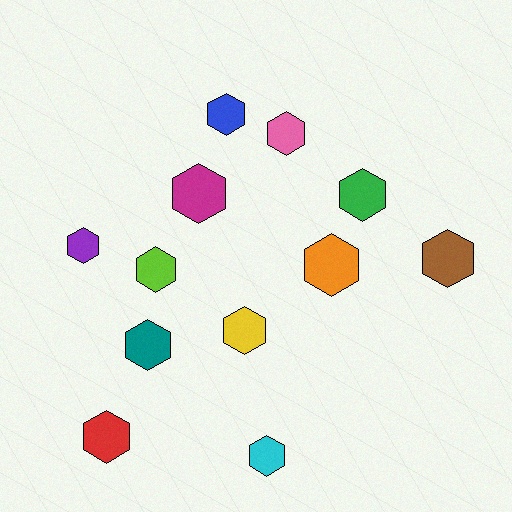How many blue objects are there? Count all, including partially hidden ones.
There is 1 blue object.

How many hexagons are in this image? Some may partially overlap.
There are 12 hexagons.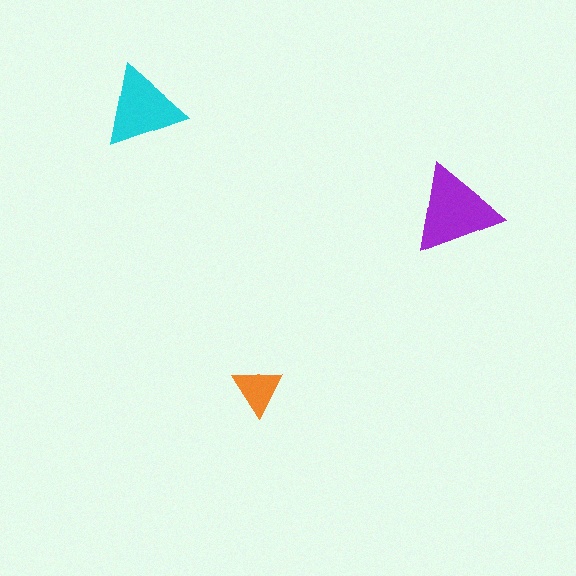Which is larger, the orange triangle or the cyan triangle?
The cyan one.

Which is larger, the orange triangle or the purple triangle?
The purple one.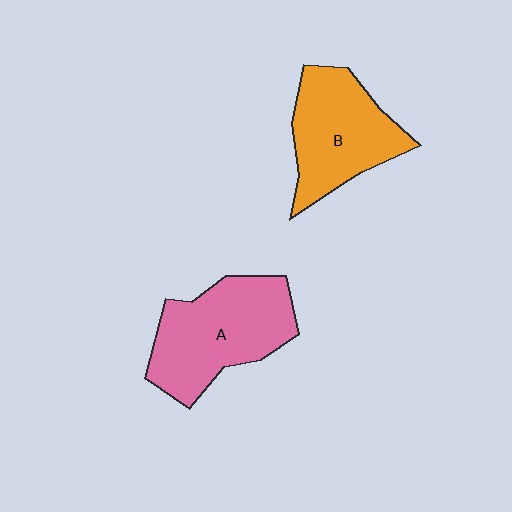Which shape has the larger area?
Shape A (pink).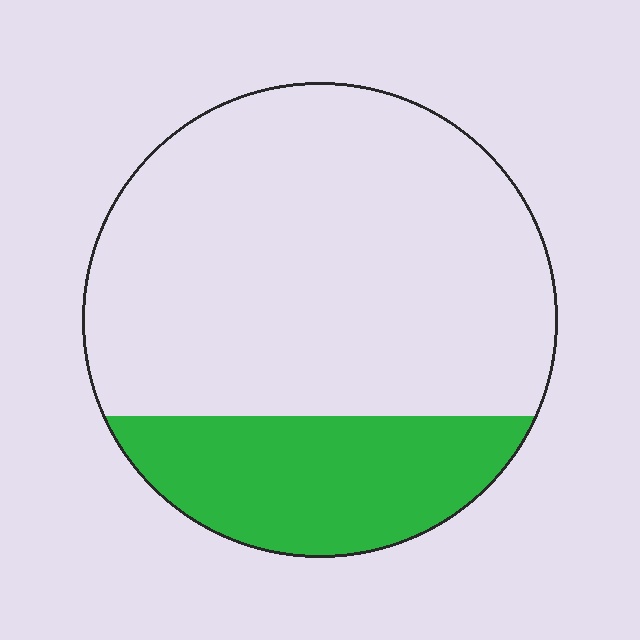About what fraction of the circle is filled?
About one quarter (1/4).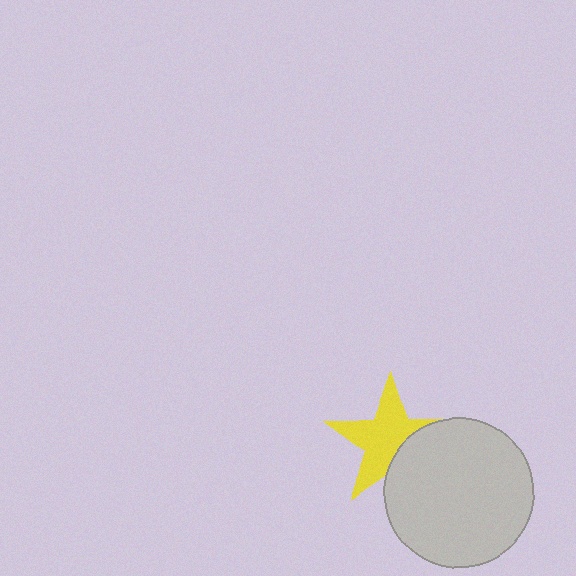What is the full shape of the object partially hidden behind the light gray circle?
The partially hidden object is a yellow star.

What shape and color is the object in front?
The object in front is a light gray circle.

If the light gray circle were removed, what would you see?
You would see the complete yellow star.